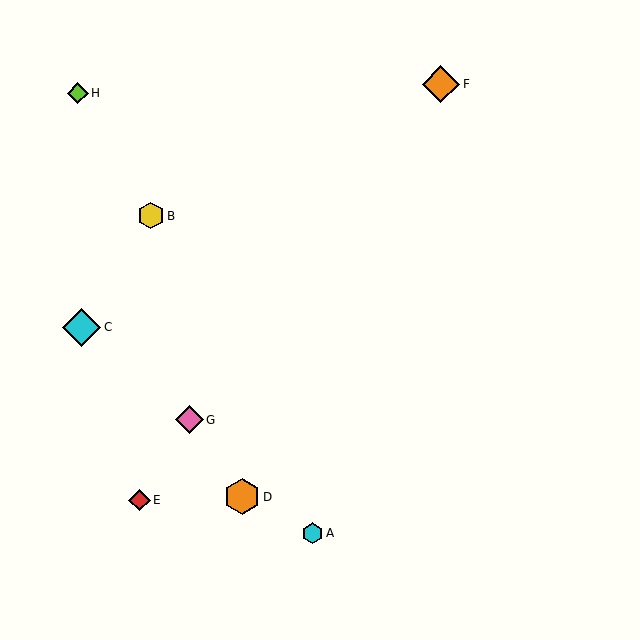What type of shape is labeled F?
Shape F is an orange diamond.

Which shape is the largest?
The cyan diamond (labeled C) is the largest.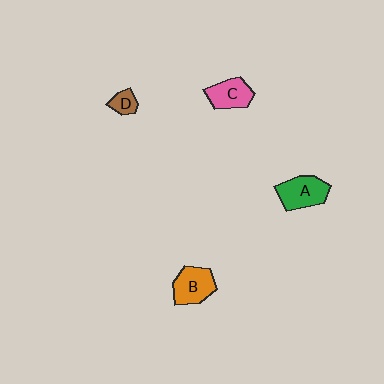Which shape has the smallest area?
Shape D (brown).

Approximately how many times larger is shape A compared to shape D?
Approximately 2.5 times.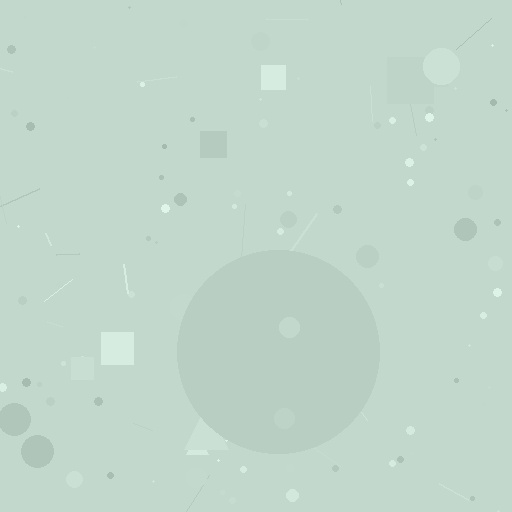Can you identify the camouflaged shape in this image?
The camouflaged shape is a circle.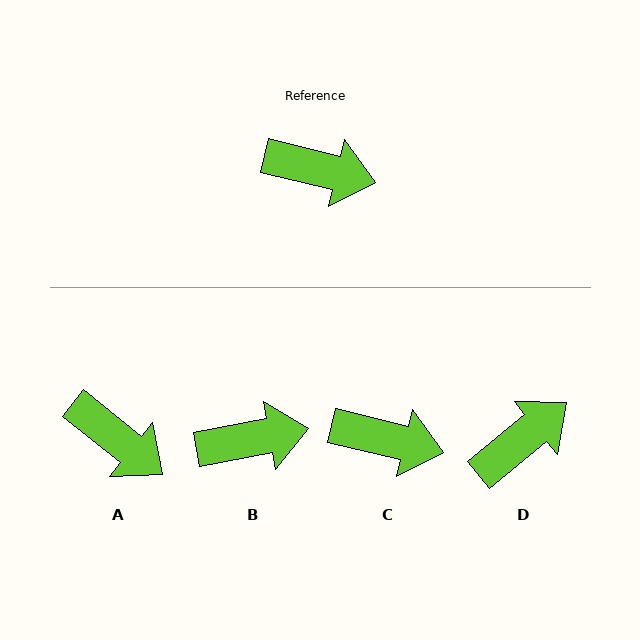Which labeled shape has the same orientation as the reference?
C.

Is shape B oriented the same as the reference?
No, it is off by about 24 degrees.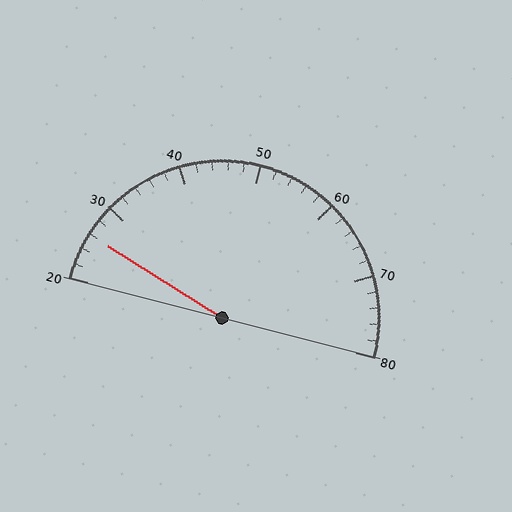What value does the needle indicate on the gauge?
The needle indicates approximately 26.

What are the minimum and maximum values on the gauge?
The gauge ranges from 20 to 80.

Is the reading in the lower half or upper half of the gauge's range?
The reading is in the lower half of the range (20 to 80).